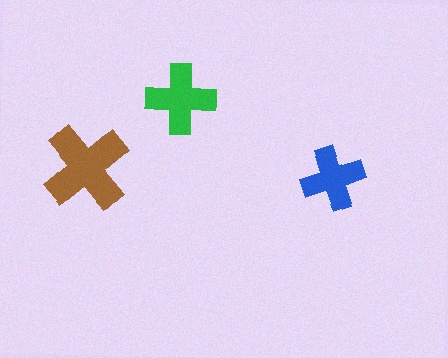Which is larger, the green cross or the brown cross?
The brown one.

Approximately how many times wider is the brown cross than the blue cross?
About 1.5 times wider.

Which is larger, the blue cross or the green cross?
The green one.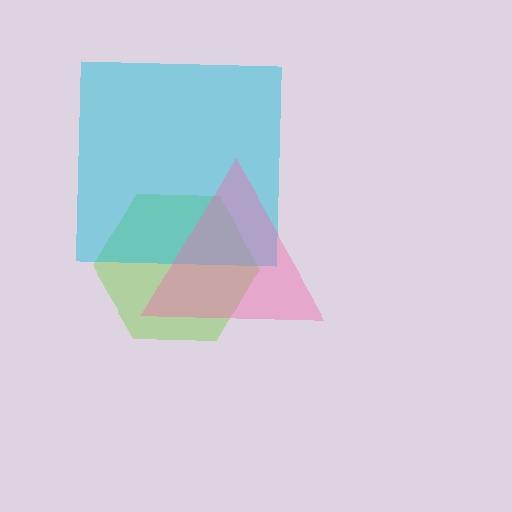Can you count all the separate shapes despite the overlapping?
Yes, there are 3 separate shapes.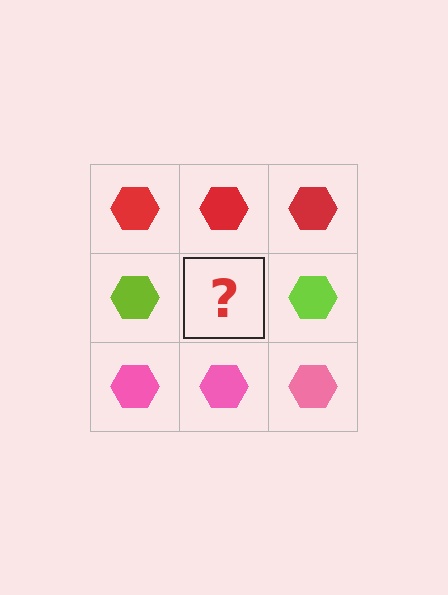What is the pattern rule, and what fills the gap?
The rule is that each row has a consistent color. The gap should be filled with a lime hexagon.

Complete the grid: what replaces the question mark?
The question mark should be replaced with a lime hexagon.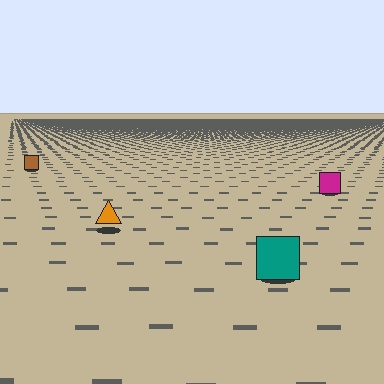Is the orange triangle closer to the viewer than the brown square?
Yes. The orange triangle is closer — you can tell from the texture gradient: the ground texture is coarser near it.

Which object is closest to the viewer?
The teal square is closest. The texture marks near it are larger and more spread out.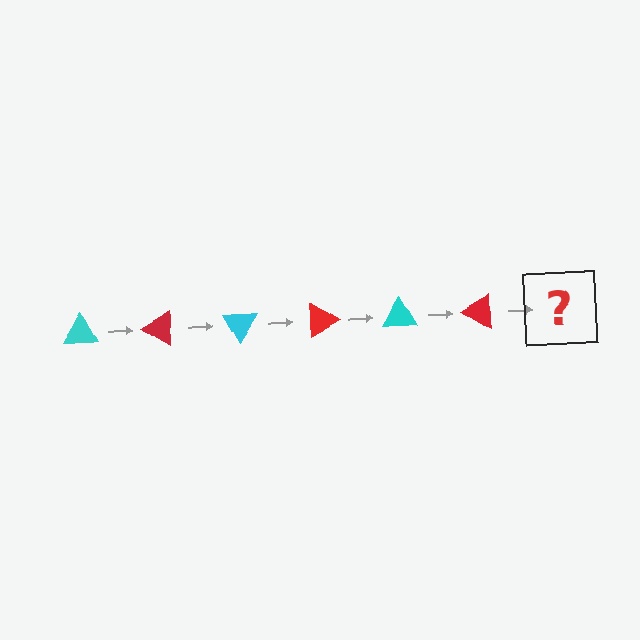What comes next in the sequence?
The next element should be a cyan triangle, rotated 180 degrees from the start.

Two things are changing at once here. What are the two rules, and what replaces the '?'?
The two rules are that it rotates 30 degrees each step and the color cycles through cyan and red. The '?' should be a cyan triangle, rotated 180 degrees from the start.